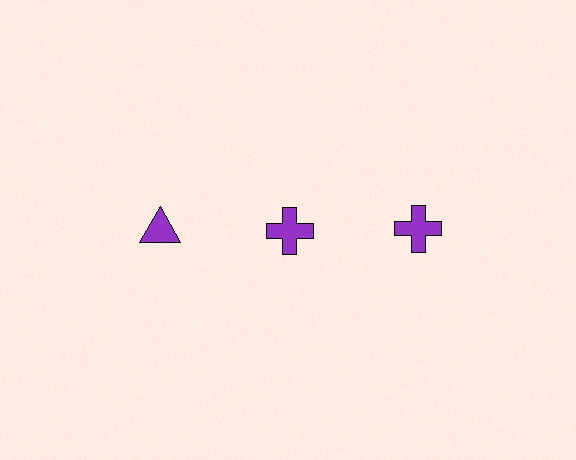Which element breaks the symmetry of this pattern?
The purple triangle in the top row, leftmost column breaks the symmetry. All other shapes are purple crosses.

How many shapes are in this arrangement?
There are 3 shapes arranged in a grid pattern.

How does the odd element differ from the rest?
It has a different shape: triangle instead of cross.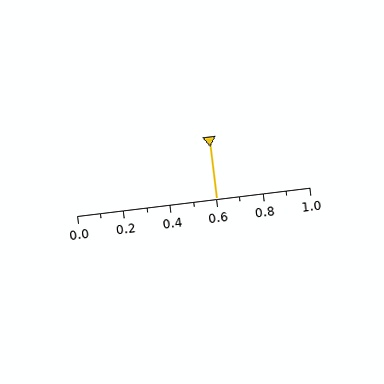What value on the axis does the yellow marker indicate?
The marker indicates approximately 0.6.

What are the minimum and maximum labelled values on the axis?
The axis runs from 0.0 to 1.0.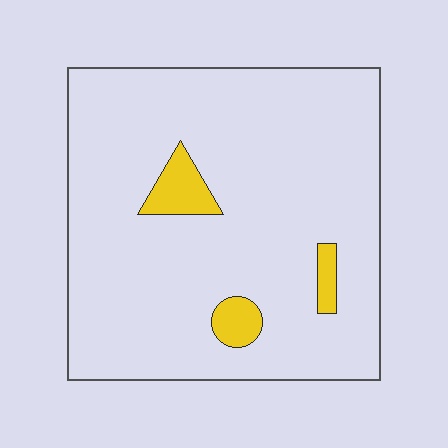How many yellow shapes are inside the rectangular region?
3.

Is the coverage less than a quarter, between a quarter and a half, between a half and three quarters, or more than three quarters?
Less than a quarter.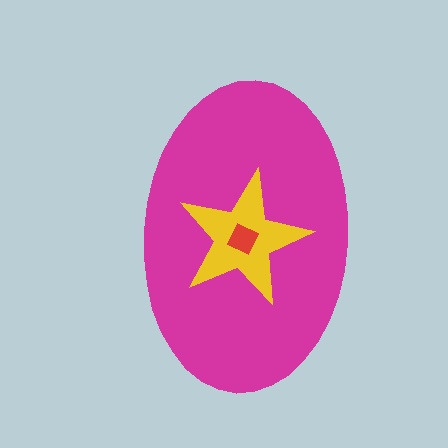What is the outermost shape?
The magenta ellipse.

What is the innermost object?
The red square.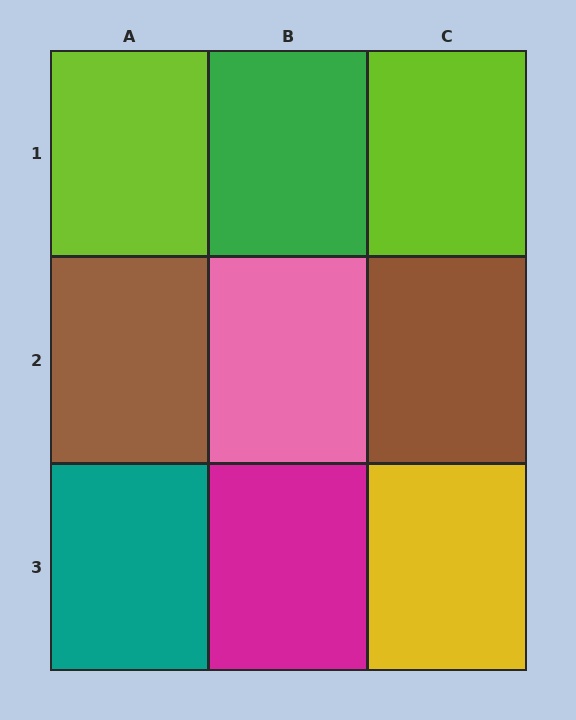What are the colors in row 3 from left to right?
Teal, magenta, yellow.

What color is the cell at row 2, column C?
Brown.